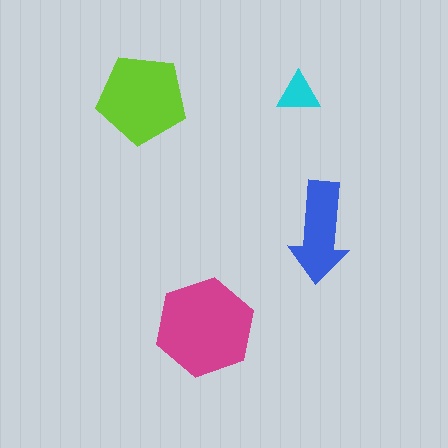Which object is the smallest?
The cyan triangle.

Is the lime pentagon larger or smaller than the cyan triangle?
Larger.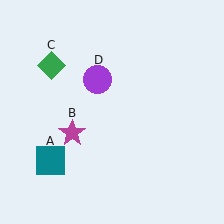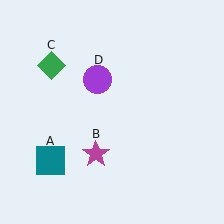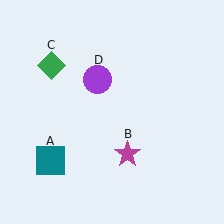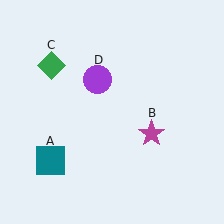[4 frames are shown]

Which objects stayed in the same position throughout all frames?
Teal square (object A) and green diamond (object C) and purple circle (object D) remained stationary.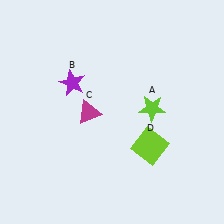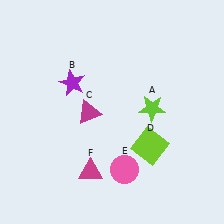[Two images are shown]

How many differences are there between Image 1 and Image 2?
There are 2 differences between the two images.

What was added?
A pink circle (E), a magenta triangle (F) were added in Image 2.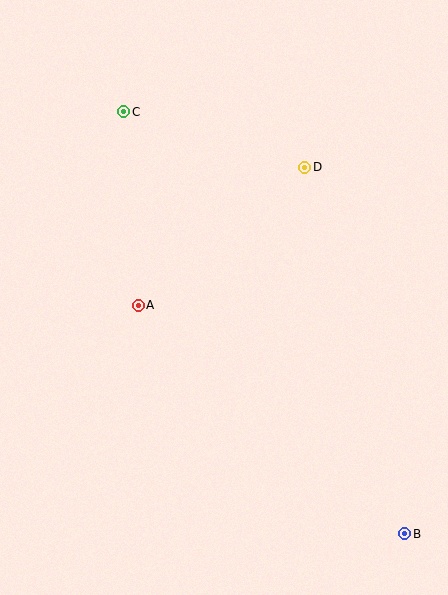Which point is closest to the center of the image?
Point A at (138, 305) is closest to the center.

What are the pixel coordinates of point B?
Point B is at (405, 534).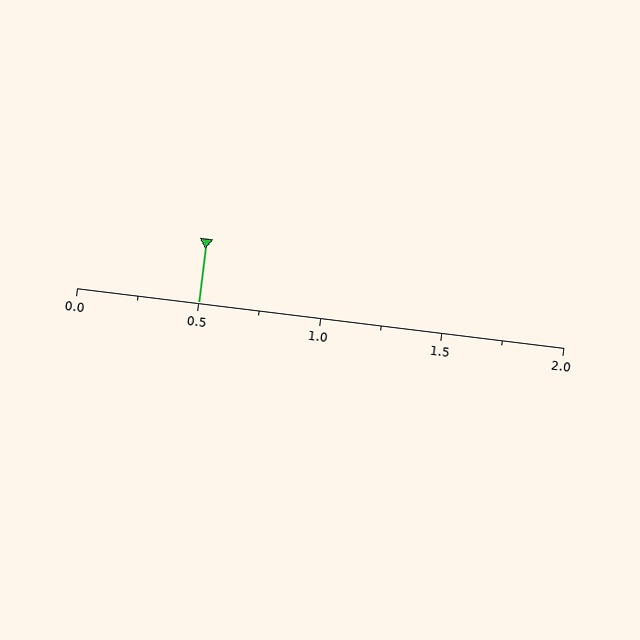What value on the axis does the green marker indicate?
The marker indicates approximately 0.5.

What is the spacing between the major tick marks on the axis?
The major ticks are spaced 0.5 apart.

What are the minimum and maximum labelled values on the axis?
The axis runs from 0.0 to 2.0.